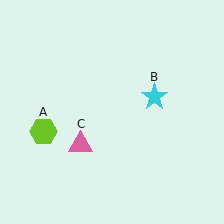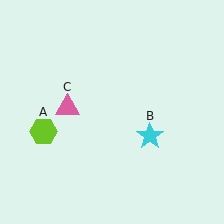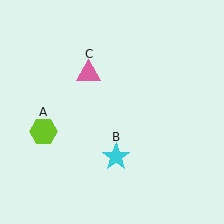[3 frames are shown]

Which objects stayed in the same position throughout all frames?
Lime hexagon (object A) remained stationary.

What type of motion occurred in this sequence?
The cyan star (object B), pink triangle (object C) rotated clockwise around the center of the scene.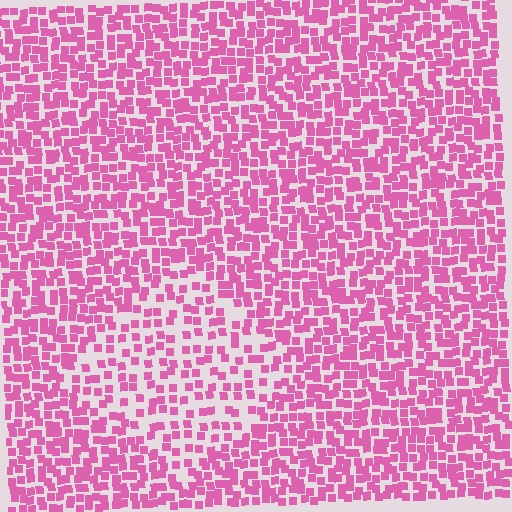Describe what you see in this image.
The image contains small pink elements arranged at two different densities. A diamond-shaped region is visible where the elements are less densely packed than the surrounding area.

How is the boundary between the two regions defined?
The boundary is defined by a change in element density (approximately 1.8x ratio). All elements are the same color, size, and shape.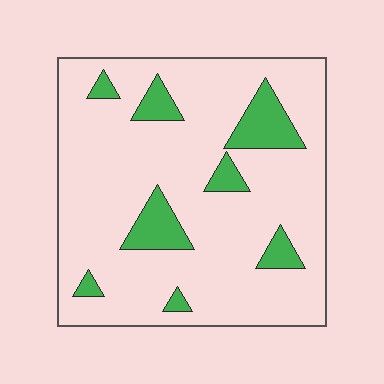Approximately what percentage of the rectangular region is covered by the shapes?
Approximately 15%.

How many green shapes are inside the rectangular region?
8.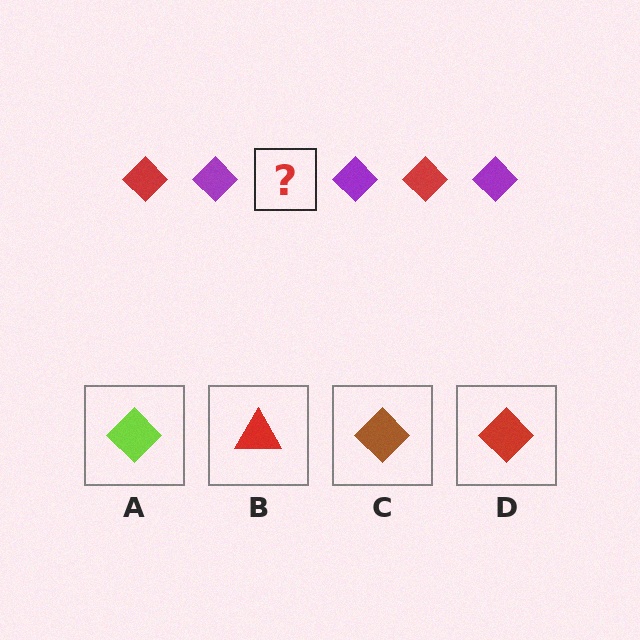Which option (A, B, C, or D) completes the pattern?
D.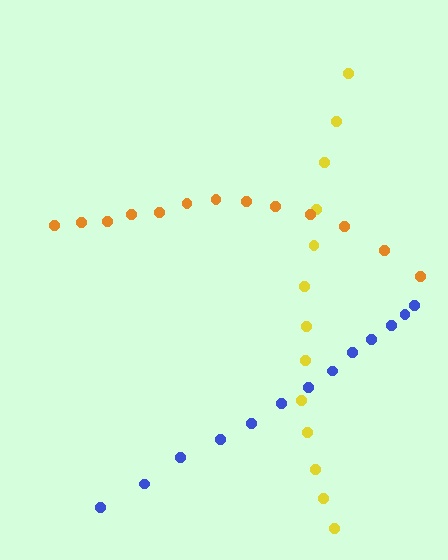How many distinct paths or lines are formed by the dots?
There are 3 distinct paths.